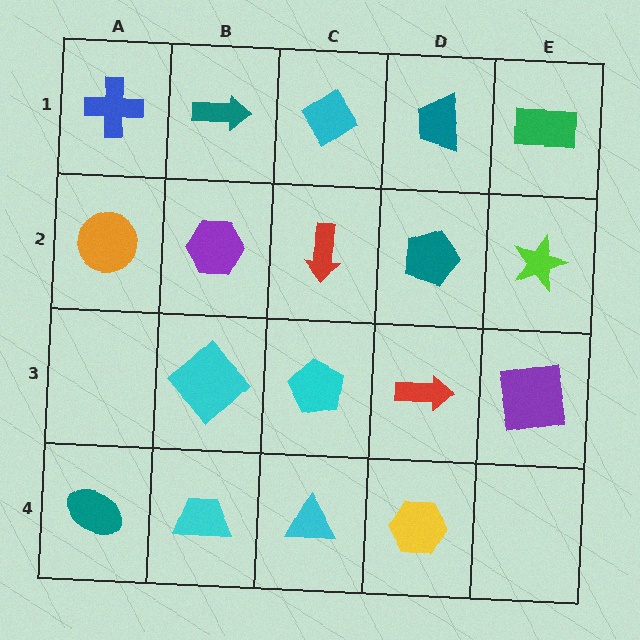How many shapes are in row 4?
4 shapes.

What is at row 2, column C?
A red arrow.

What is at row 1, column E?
A green rectangle.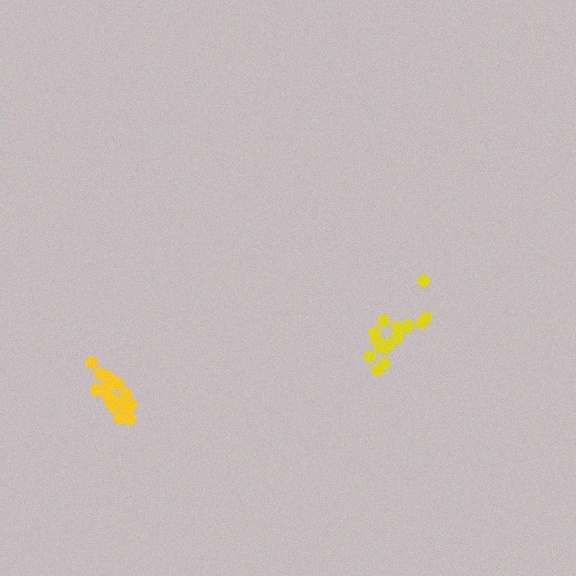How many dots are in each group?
Group 1: 17 dots, Group 2: 19 dots (36 total).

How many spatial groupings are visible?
There are 2 spatial groupings.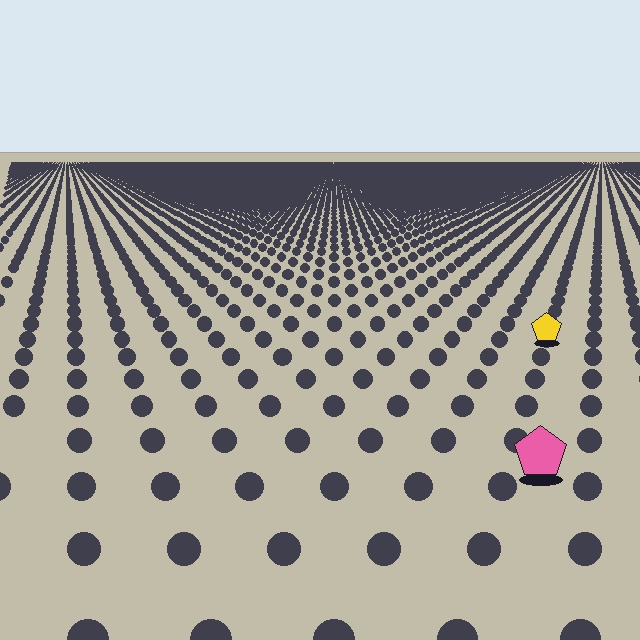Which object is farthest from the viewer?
The yellow pentagon is farthest from the viewer. It appears smaller and the ground texture around it is denser.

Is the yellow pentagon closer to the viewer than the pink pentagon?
No. The pink pentagon is closer — you can tell from the texture gradient: the ground texture is coarser near it.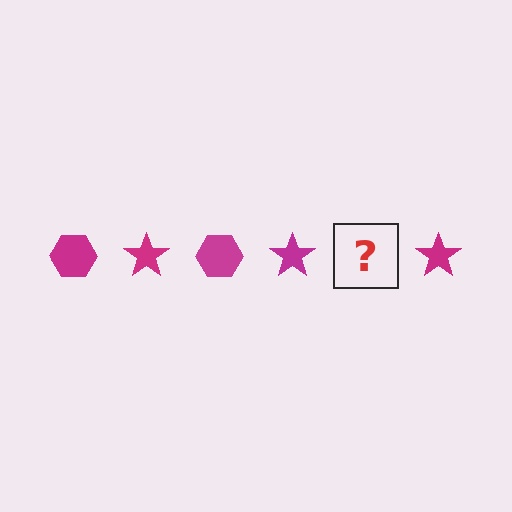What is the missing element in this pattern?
The missing element is a magenta hexagon.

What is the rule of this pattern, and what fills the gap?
The rule is that the pattern cycles through hexagon, star shapes in magenta. The gap should be filled with a magenta hexagon.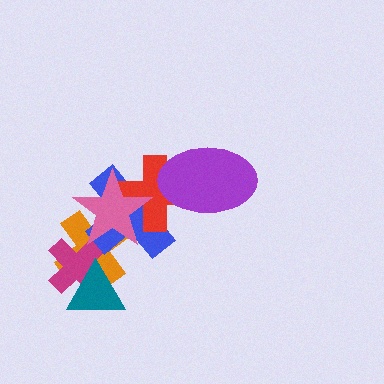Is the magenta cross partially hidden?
Yes, it is partially covered by another shape.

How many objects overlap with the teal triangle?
2 objects overlap with the teal triangle.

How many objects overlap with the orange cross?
4 objects overlap with the orange cross.